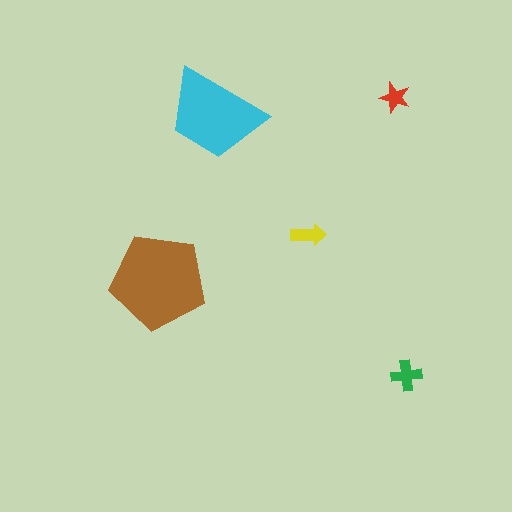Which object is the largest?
The brown pentagon.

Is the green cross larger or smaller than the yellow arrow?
Larger.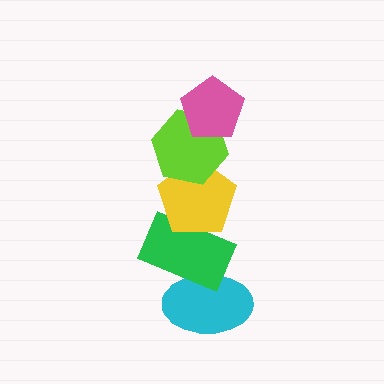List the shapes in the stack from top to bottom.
From top to bottom: the pink pentagon, the lime hexagon, the yellow pentagon, the green rectangle, the cyan ellipse.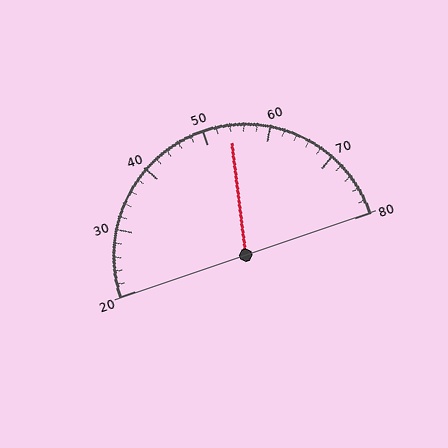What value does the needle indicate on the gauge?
The needle indicates approximately 54.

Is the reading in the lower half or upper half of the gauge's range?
The reading is in the upper half of the range (20 to 80).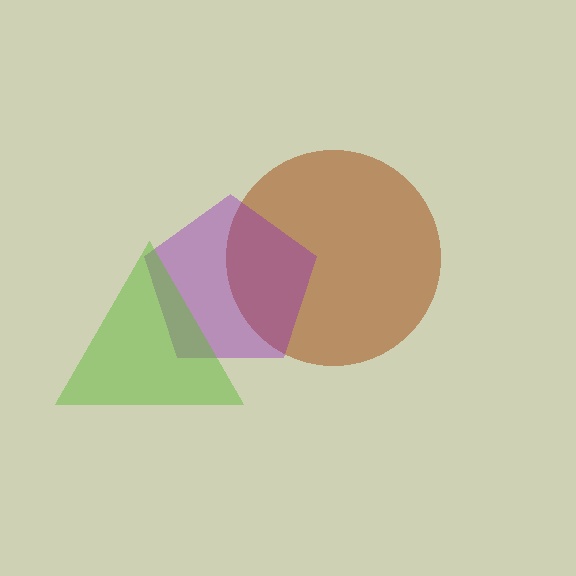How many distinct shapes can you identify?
There are 3 distinct shapes: a brown circle, a purple pentagon, a lime triangle.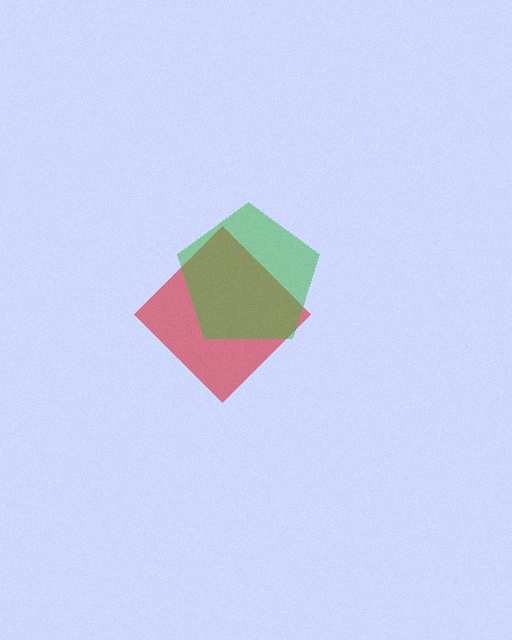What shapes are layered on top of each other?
The layered shapes are: a red diamond, a green pentagon.